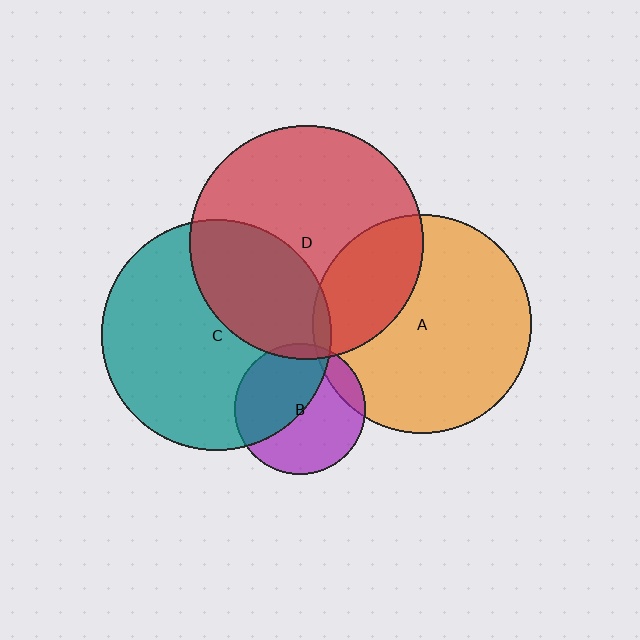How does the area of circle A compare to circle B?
Approximately 2.8 times.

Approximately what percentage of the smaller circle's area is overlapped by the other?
Approximately 5%.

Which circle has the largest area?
Circle D (red).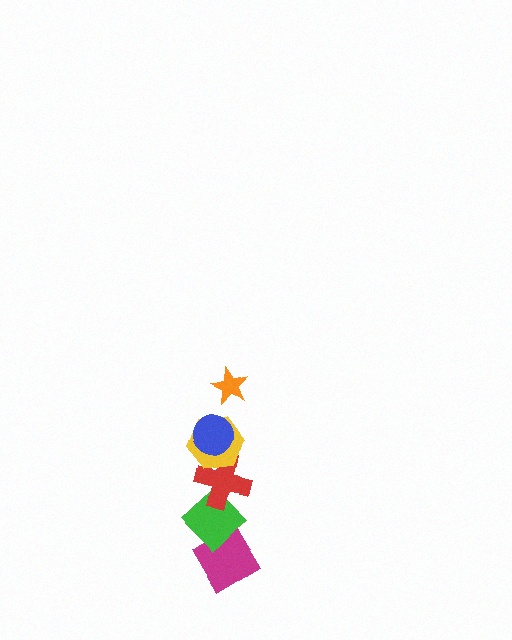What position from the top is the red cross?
The red cross is 4th from the top.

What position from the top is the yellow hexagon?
The yellow hexagon is 3rd from the top.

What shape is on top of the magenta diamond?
The green diamond is on top of the magenta diamond.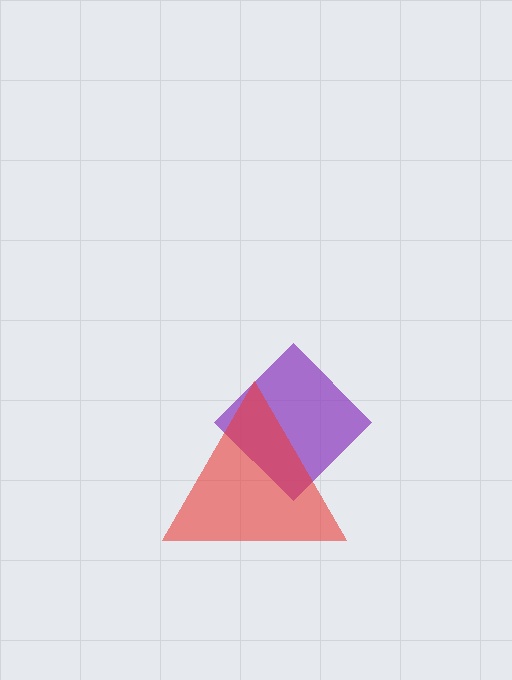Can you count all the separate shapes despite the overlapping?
Yes, there are 2 separate shapes.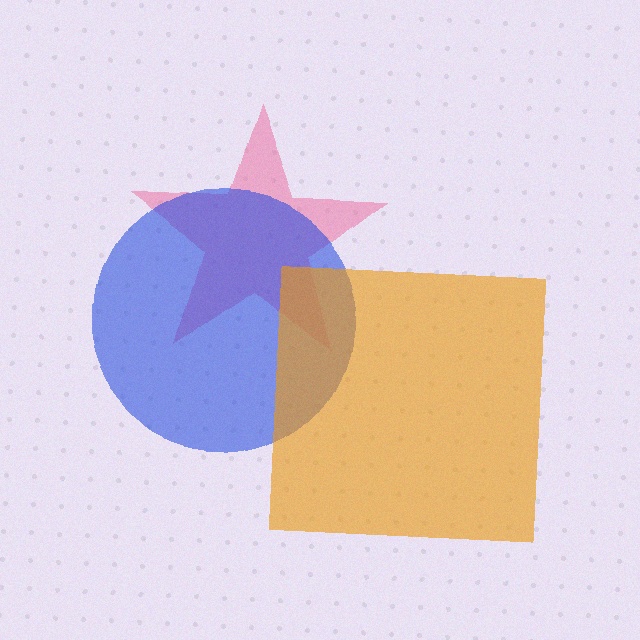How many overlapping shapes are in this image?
There are 3 overlapping shapes in the image.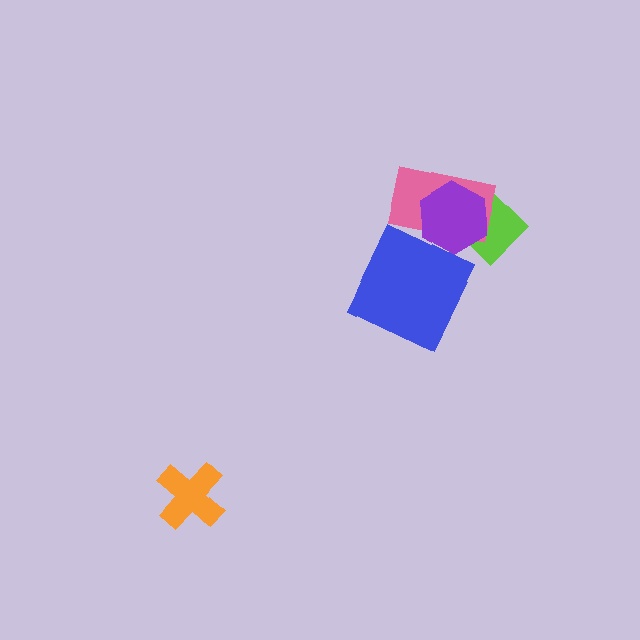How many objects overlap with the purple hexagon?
2 objects overlap with the purple hexagon.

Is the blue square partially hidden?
No, no other shape covers it.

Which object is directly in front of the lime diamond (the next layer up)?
The pink rectangle is directly in front of the lime diamond.